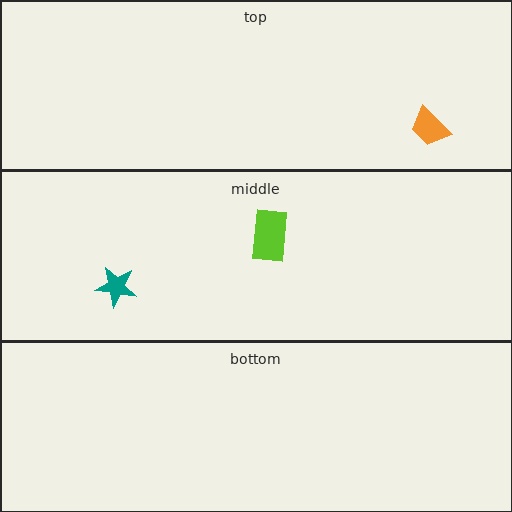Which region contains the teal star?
The middle region.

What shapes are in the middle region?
The lime rectangle, the teal star.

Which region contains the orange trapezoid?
The top region.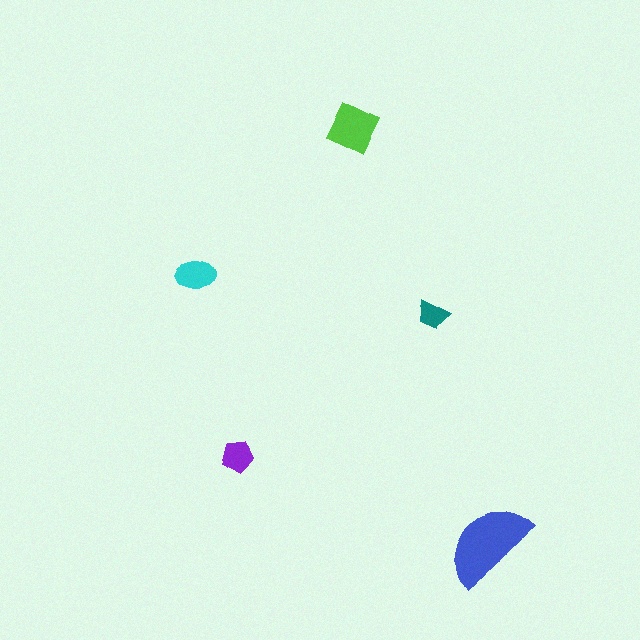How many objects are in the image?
There are 5 objects in the image.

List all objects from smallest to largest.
The teal trapezoid, the purple pentagon, the cyan ellipse, the lime diamond, the blue semicircle.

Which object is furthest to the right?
The blue semicircle is rightmost.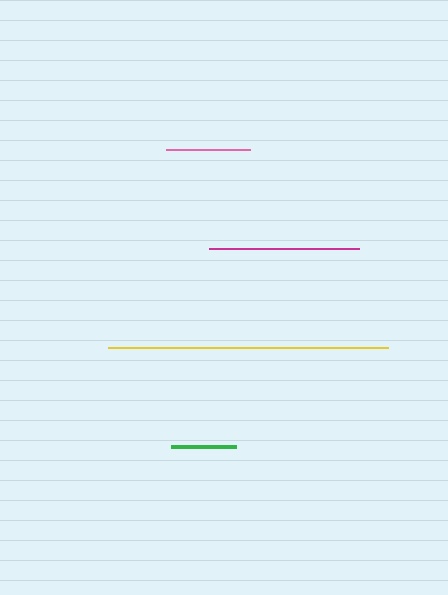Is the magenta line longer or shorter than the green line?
The magenta line is longer than the green line.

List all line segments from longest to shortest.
From longest to shortest: yellow, magenta, pink, green.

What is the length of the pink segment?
The pink segment is approximately 84 pixels long.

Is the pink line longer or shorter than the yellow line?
The yellow line is longer than the pink line.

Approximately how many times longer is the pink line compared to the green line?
The pink line is approximately 1.3 times the length of the green line.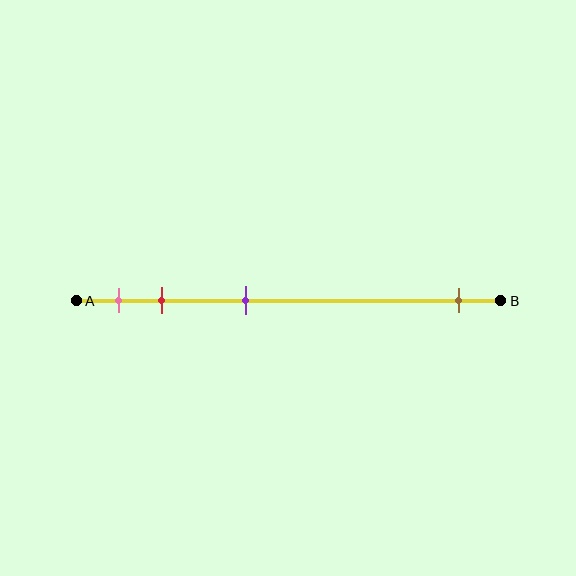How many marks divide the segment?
There are 4 marks dividing the segment.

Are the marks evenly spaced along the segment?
No, the marks are not evenly spaced.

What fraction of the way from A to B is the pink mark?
The pink mark is approximately 10% (0.1) of the way from A to B.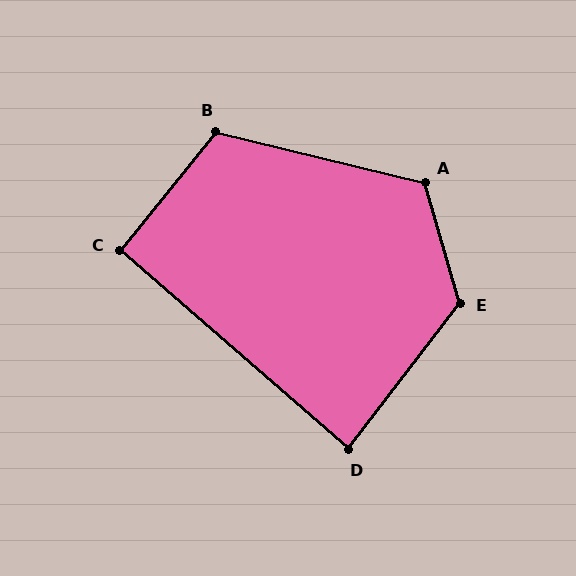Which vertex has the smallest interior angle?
D, at approximately 86 degrees.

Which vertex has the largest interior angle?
E, at approximately 126 degrees.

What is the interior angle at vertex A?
Approximately 120 degrees (obtuse).